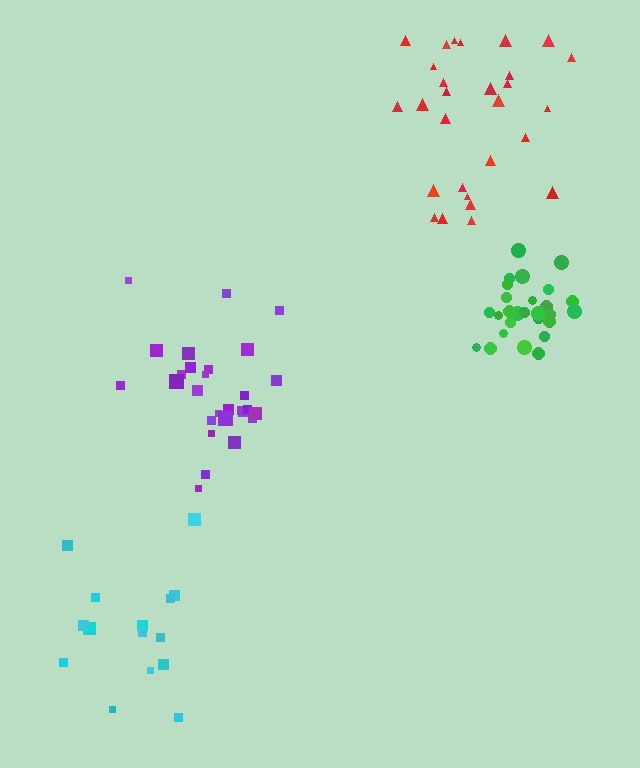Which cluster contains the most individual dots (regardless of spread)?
Purple (28).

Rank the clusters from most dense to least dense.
green, purple, red, cyan.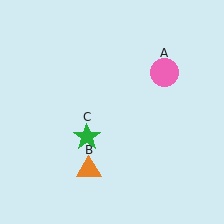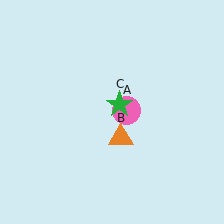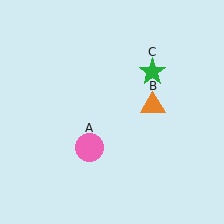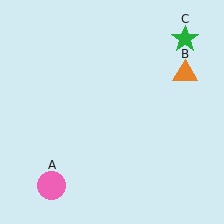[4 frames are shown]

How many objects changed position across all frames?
3 objects changed position: pink circle (object A), orange triangle (object B), green star (object C).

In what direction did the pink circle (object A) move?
The pink circle (object A) moved down and to the left.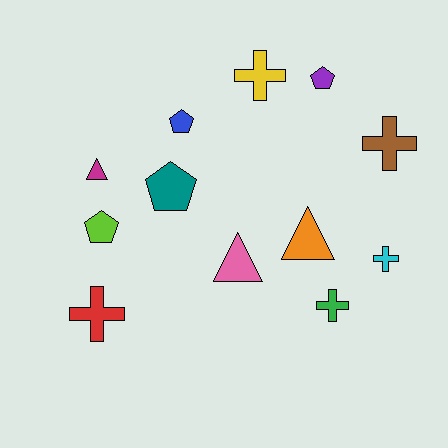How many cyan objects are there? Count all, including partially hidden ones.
There is 1 cyan object.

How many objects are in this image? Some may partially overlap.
There are 12 objects.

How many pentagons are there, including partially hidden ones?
There are 4 pentagons.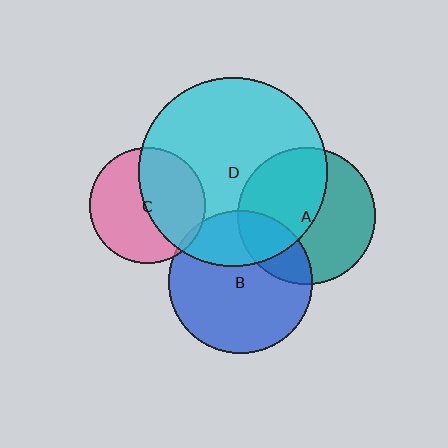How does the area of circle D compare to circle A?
Approximately 1.9 times.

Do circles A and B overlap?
Yes.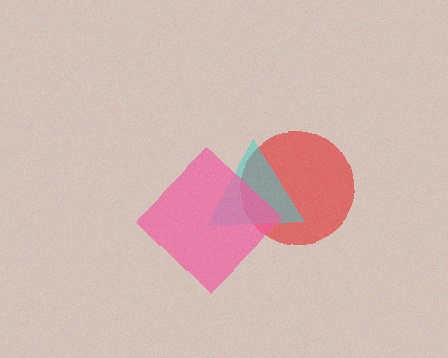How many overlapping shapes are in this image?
There are 3 overlapping shapes in the image.